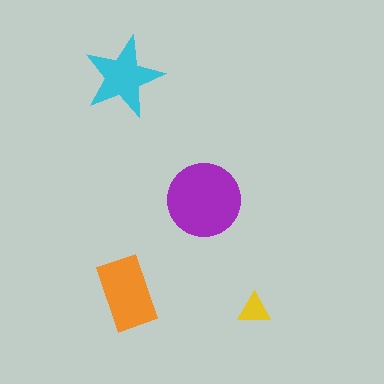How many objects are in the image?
There are 4 objects in the image.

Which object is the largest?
The purple circle.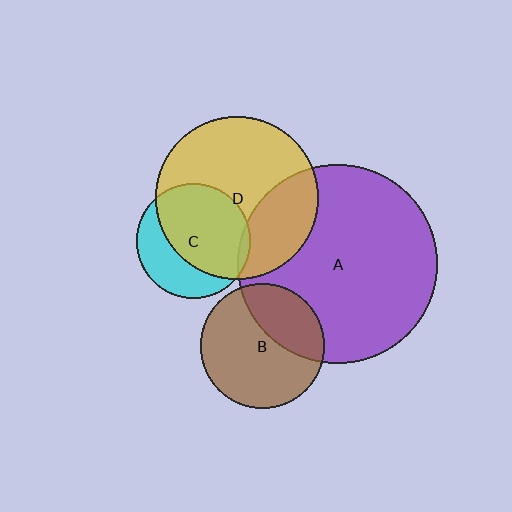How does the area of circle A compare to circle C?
Approximately 3.0 times.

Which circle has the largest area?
Circle A (purple).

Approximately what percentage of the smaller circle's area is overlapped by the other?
Approximately 65%.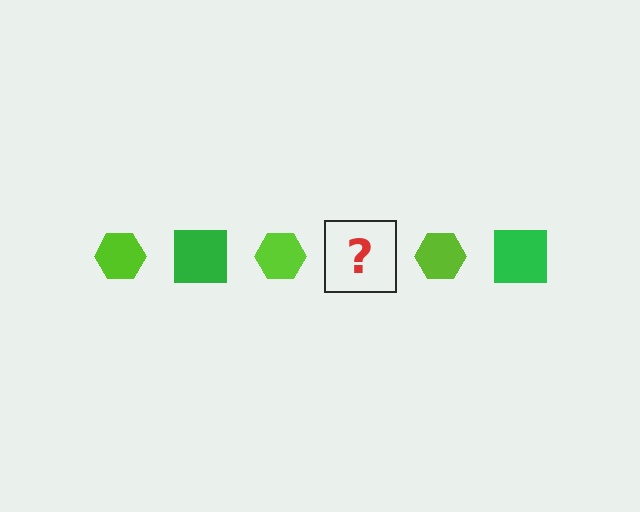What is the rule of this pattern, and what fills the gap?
The rule is that the pattern alternates between lime hexagon and green square. The gap should be filled with a green square.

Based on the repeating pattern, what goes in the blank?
The blank should be a green square.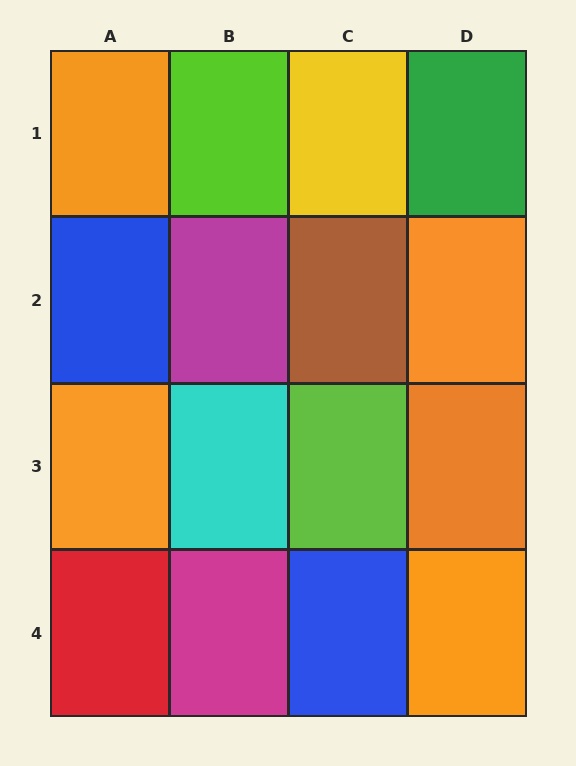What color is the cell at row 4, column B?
Magenta.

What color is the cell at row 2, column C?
Brown.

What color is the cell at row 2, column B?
Magenta.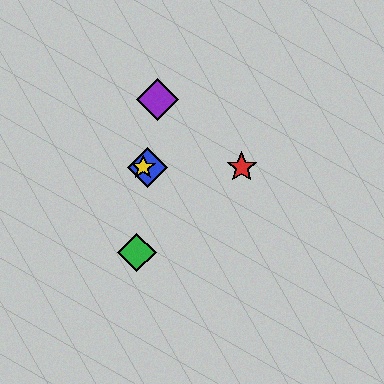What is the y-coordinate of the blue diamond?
The blue diamond is at y≈167.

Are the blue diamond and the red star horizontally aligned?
Yes, both are at y≈167.